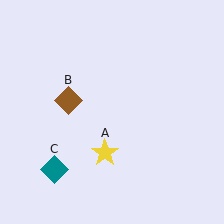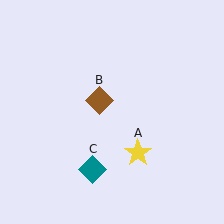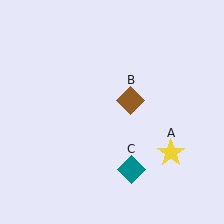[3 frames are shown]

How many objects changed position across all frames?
3 objects changed position: yellow star (object A), brown diamond (object B), teal diamond (object C).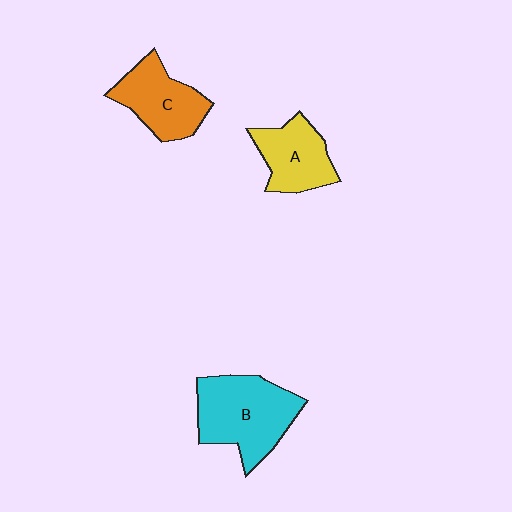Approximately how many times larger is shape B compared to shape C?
Approximately 1.4 times.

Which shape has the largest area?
Shape B (cyan).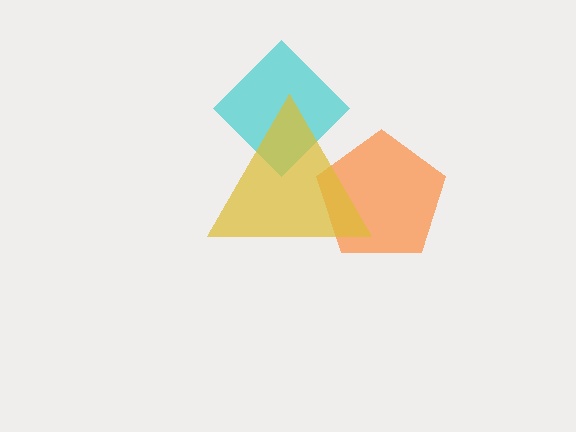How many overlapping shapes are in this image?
There are 3 overlapping shapes in the image.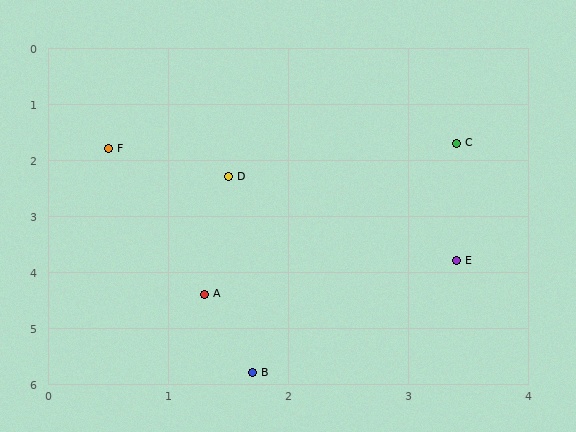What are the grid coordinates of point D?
Point D is at approximately (1.5, 2.3).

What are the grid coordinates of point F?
Point F is at approximately (0.5, 1.8).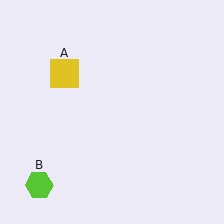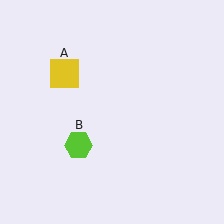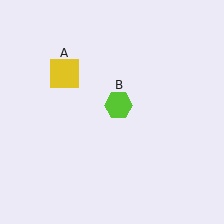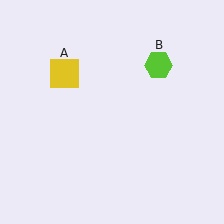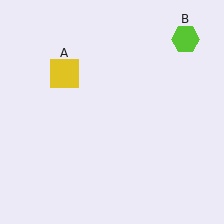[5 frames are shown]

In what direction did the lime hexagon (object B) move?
The lime hexagon (object B) moved up and to the right.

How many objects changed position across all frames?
1 object changed position: lime hexagon (object B).